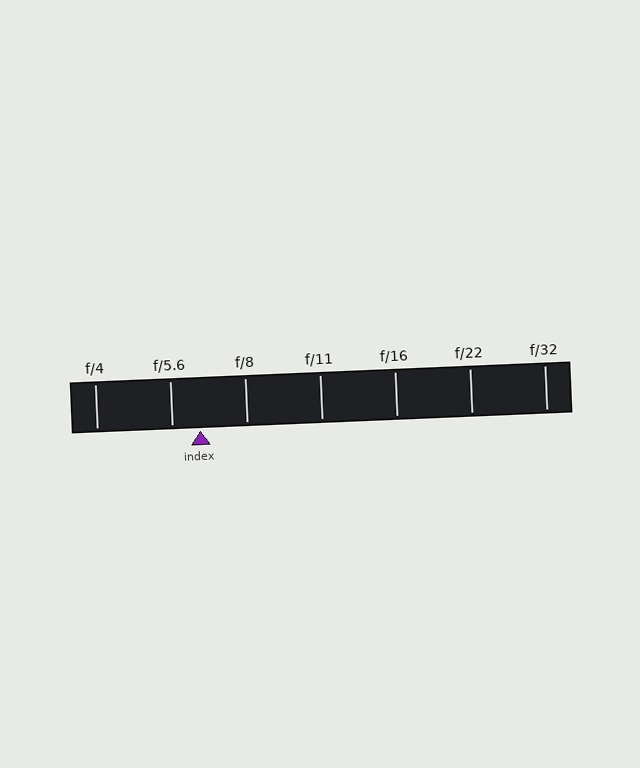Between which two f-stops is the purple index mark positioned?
The index mark is between f/5.6 and f/8.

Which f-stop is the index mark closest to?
The index mark is closest to f/5.6.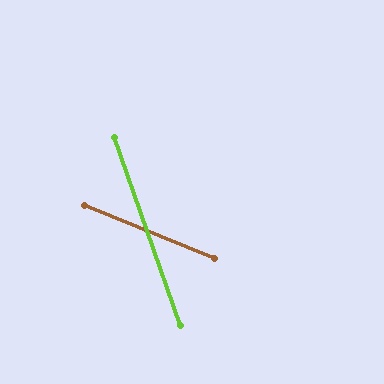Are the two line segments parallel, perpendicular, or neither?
Neither parallel nor perpendicular — they differ by about 49°.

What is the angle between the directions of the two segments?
Approximately 49 degrees.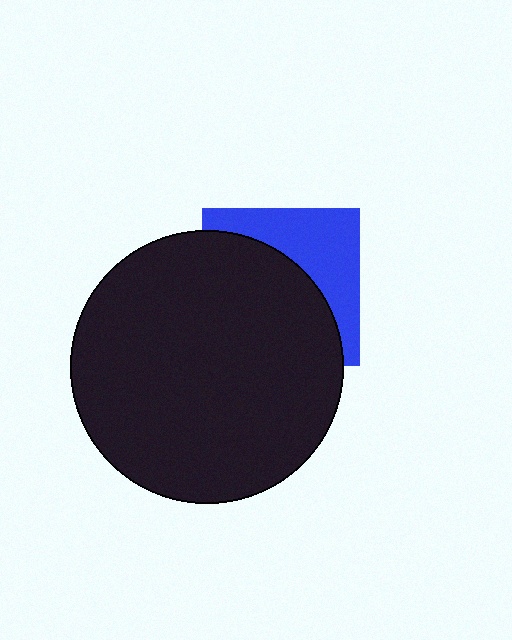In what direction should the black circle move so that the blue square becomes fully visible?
The black circle should move toward the lower-left. That is the shortest direction to clear the overlap and leave the blue square fully visible.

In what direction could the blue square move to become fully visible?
The blue square could move toward the upper-right. That would shift it out from behind the black circle entirely.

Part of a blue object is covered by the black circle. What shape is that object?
It is a square.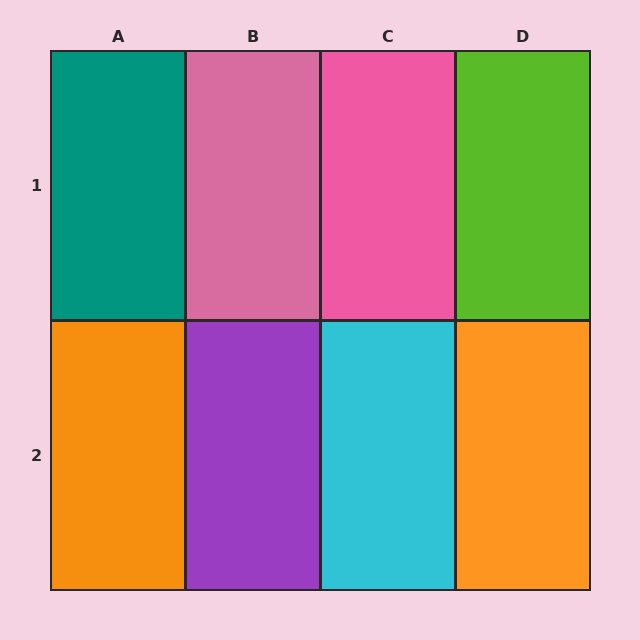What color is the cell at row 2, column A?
Orange.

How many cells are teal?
1 cell is teal.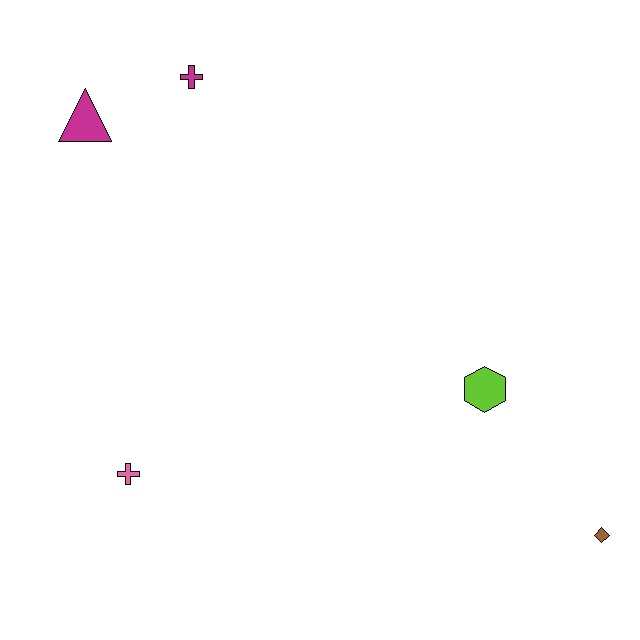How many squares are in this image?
There are no squares.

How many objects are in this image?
There are 5 objects.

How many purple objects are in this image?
There are no purple objects.